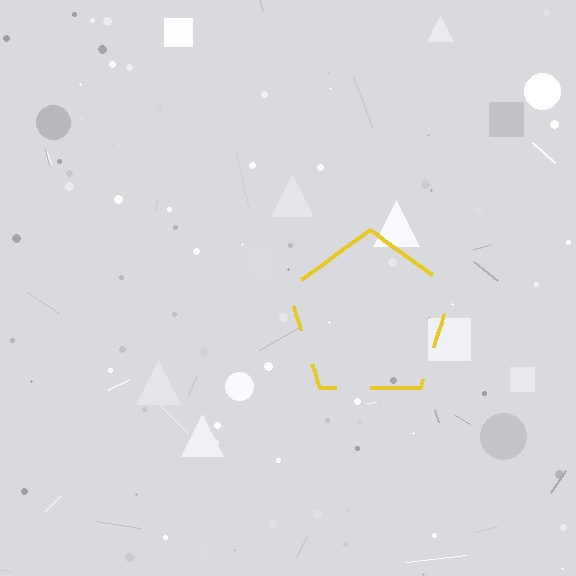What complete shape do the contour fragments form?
The contour fragments form a pentagon.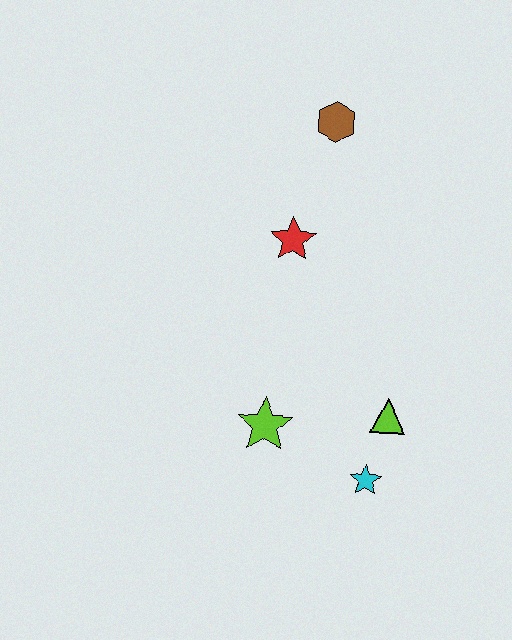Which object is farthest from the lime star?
The brown hexagon is farthest from the lime star.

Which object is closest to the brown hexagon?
The red star is closest to the brown hexagon.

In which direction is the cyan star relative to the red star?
The cyan star is below the red star.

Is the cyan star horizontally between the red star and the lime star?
No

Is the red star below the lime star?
No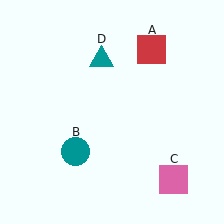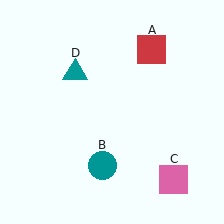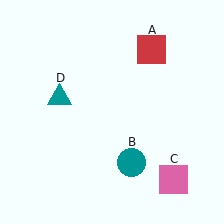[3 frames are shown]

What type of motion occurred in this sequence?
The teal circle (object B), teal triangle (object D) rotated counterclockwise around the center of the scene.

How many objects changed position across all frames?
2 objects changed position: teal circle (object B), teal triangle (object D).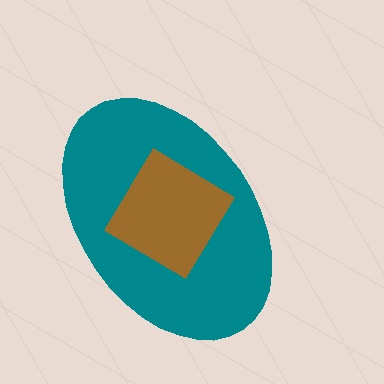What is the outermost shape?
The teal ellipse.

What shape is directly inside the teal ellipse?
The brown diamond.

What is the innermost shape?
The brown diamond.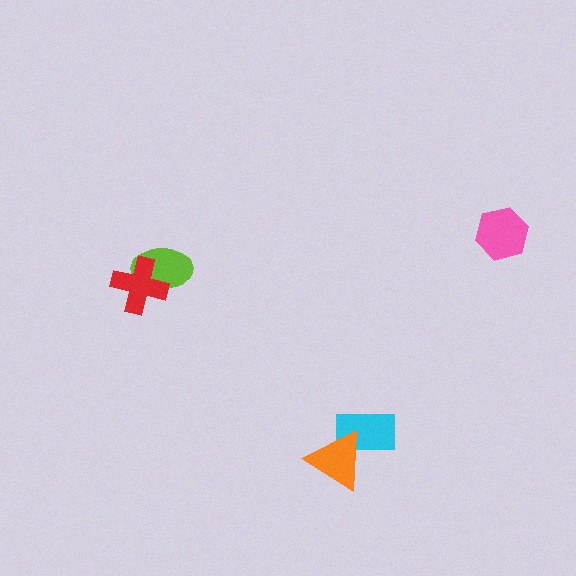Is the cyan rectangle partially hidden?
Yes, it is partially covered by another shape.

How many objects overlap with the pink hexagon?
0 objects overlap with the pink hexagon.